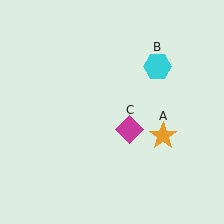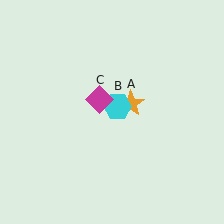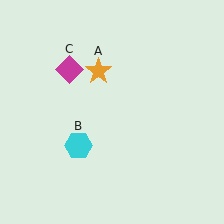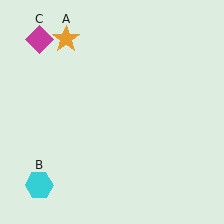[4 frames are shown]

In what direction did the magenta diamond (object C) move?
The magenta diamond (object C) moved up and to the left.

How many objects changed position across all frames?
3 objects changed position: orange star (object A), cyan hexagon (object B), magenta diamond (object C).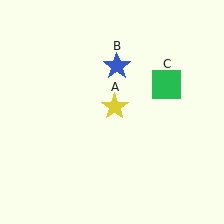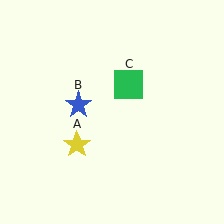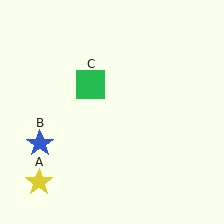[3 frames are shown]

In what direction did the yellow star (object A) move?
The yellow star (object A) moved down and to the left.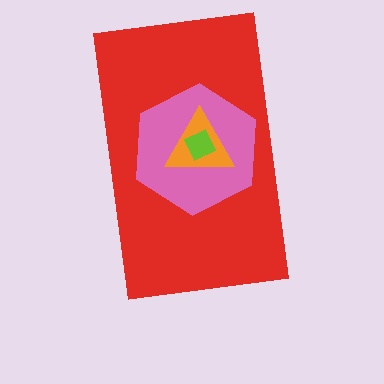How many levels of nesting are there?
4.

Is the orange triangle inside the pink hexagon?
Yes.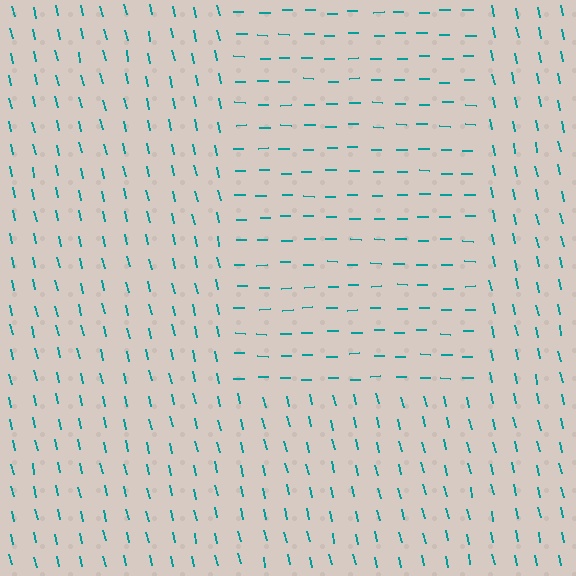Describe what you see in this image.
The image is filled with small teal line segments. A rectangle region in the image has lines oriented differently from the surrounding lines, creating a visible texture boundary.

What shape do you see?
I see a rectangle.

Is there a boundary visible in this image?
Yes, there is a texture boundary formed by a change in line orientation.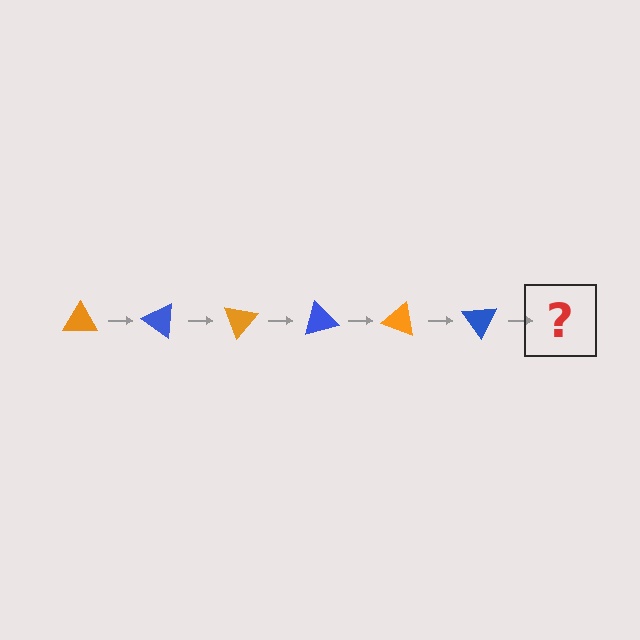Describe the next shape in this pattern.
It should be an orange triangle, rotated 210 degrees from the start.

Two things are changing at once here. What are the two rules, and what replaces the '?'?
The two rules are that it rotates 35 degrees each step and the color cycles through orange and blue. The '?' should be an orange triangle, rotated 210 degrees from the start.